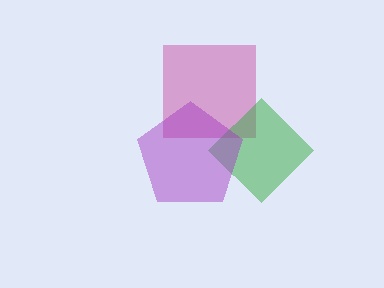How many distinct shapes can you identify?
There are 3 distinct shapes: a magenta square, a green diamond, a purple pentagon.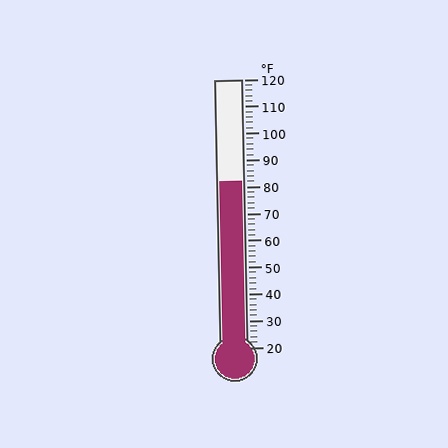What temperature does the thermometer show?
The thermometer shows approximately 82°F.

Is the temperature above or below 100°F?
The temperature is below 100°F.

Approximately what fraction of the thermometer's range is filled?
The thermometer is filled to approximately 60% of its range.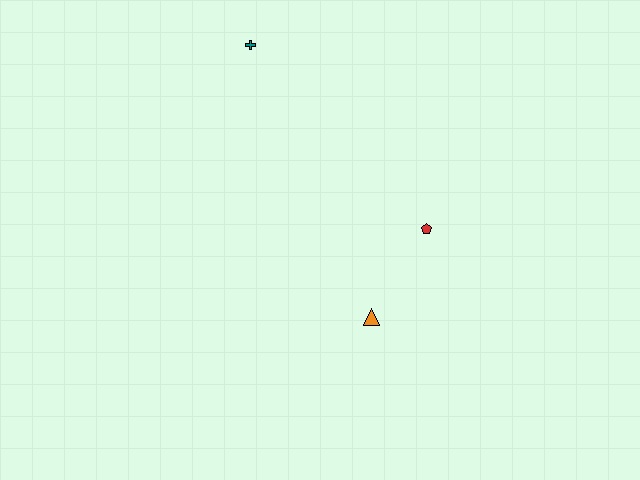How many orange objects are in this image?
There is 1 orange object.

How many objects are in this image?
There are 3 objects.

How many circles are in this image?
There are no circles.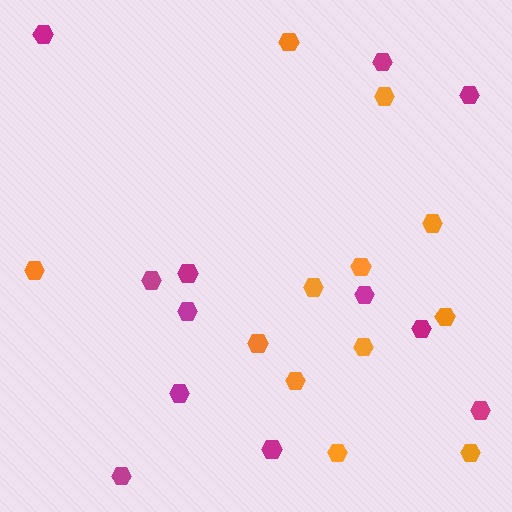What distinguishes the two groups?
There are 2 groups: one group of magenta hexagons (12) and one group of orange hexagons (12).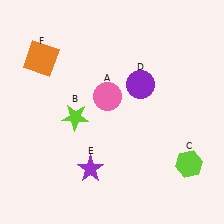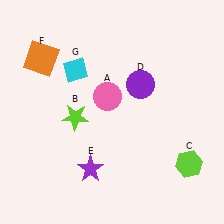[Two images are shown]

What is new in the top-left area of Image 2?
A cyan diamond (G) was added in the top-left area of Image 2.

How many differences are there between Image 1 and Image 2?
There is 1 difference between the two images.